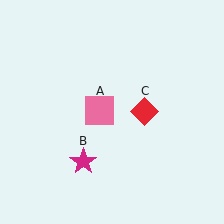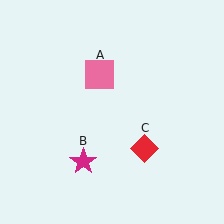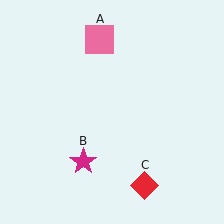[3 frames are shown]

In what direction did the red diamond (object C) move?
The red diamond (object C) moved down.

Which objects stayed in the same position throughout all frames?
Magenta star (object B) remained stationary.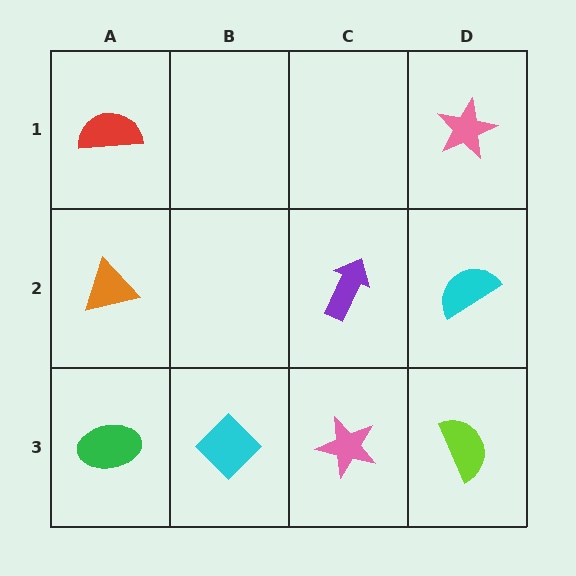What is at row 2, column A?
An orange triangle.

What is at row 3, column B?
A cyan diamond.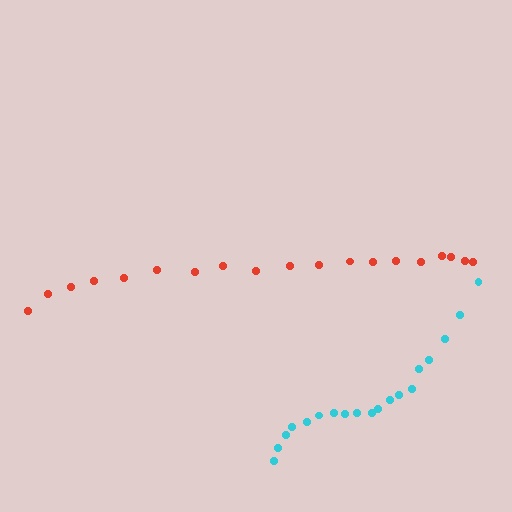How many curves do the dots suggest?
There are 2 distinct paths.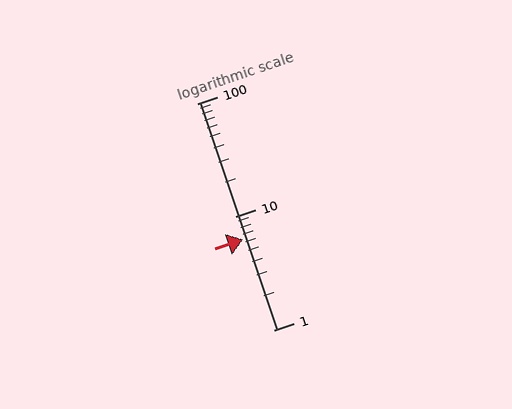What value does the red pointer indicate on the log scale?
The pointer indicates approximately 6.3.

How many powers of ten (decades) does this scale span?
The scale spans 2 decades, from 1 to 100.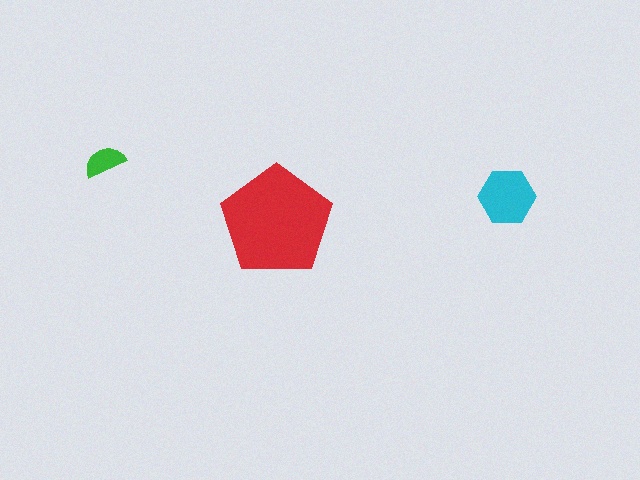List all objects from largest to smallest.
The red pentagon, the cyan hexagon, the green semicircle.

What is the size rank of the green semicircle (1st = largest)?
3rd.